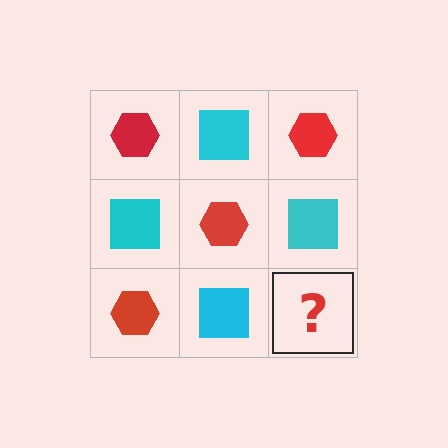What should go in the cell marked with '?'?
The missing cell should contain a red hexagon.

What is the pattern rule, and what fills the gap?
The rule is that it alternates red hexagon and cyan square in a checkerboard pattern. The gap should be filled with a red hexagon.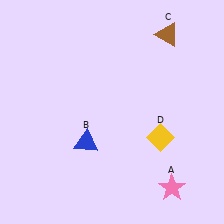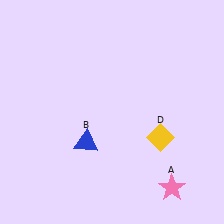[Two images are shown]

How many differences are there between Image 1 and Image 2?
There is 1 difference between the two images.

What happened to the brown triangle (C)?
The brown triangle (C) was removed in Image 2. It was in the top-right area of Image 1.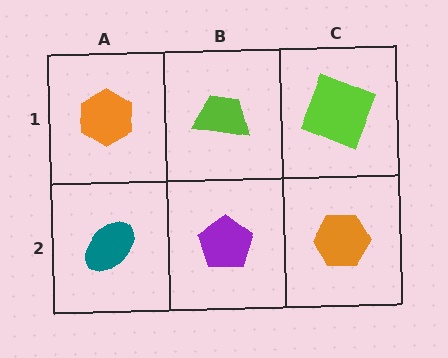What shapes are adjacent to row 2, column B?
A lime trapezoid (row 1, column B), a teal ellipse (row 2, column A), an orange hexagon (row 2, column C).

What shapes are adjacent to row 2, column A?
An orange hexagon (row 1, column A), a purple pentagon (row 2, column B).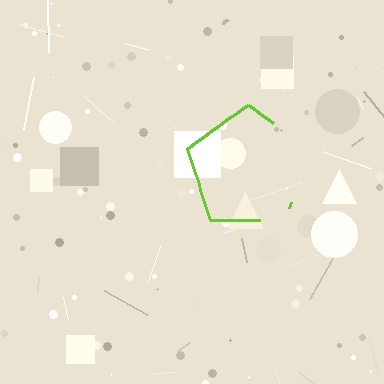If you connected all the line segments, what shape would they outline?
They would outline a pentagon.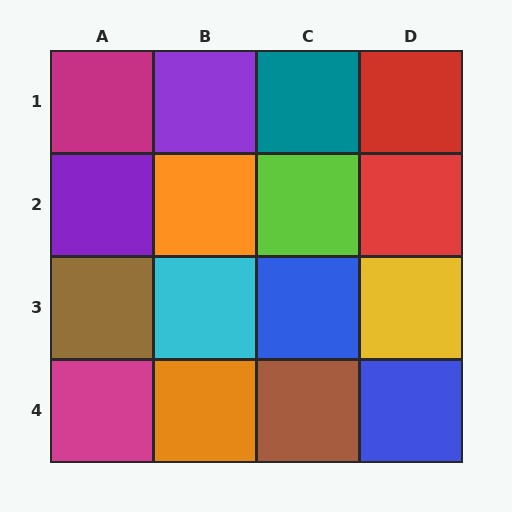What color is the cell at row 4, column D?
Blue.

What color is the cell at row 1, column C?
Teal.